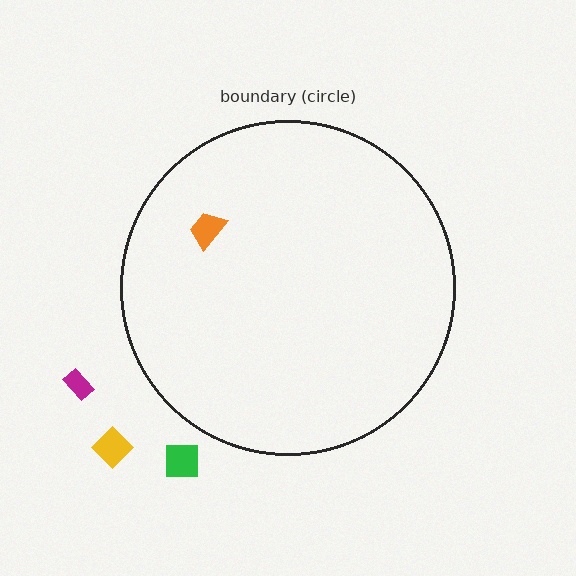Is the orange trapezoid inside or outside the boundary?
Inside.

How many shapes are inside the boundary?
1 inside, 3 outside.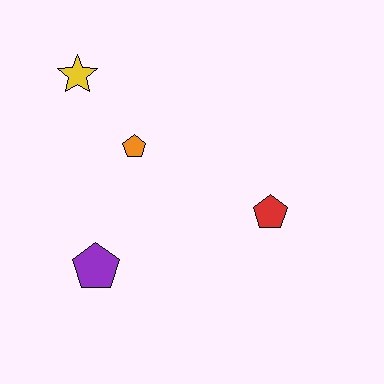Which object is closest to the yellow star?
The orange pentagon is closest to the yellow star.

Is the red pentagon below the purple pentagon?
No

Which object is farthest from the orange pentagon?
The red pentagon is farthest from the orange pentagon.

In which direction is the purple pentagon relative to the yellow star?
The purple pentagon is below the yellow star.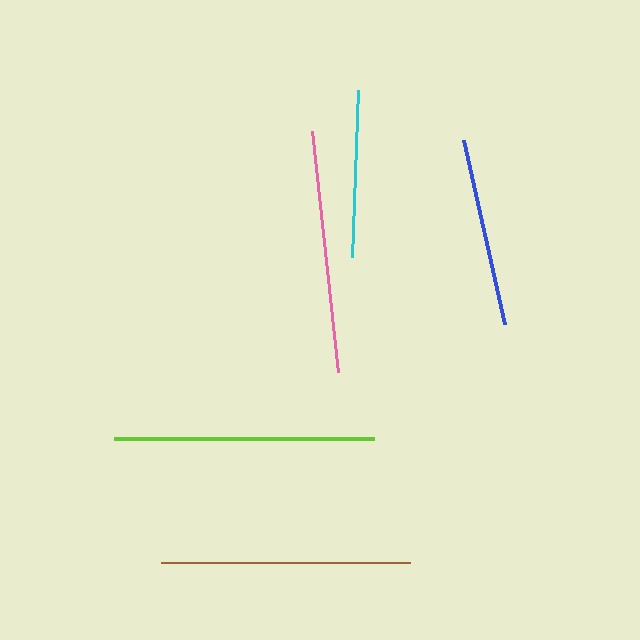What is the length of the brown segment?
The brown segment is approximately 249 pixels long.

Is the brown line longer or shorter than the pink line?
The brown line is longer than the pink line.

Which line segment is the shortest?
The cyan line is the shortest at approximately 167 pixels.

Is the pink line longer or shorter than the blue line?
The pink line is longer than the blue line.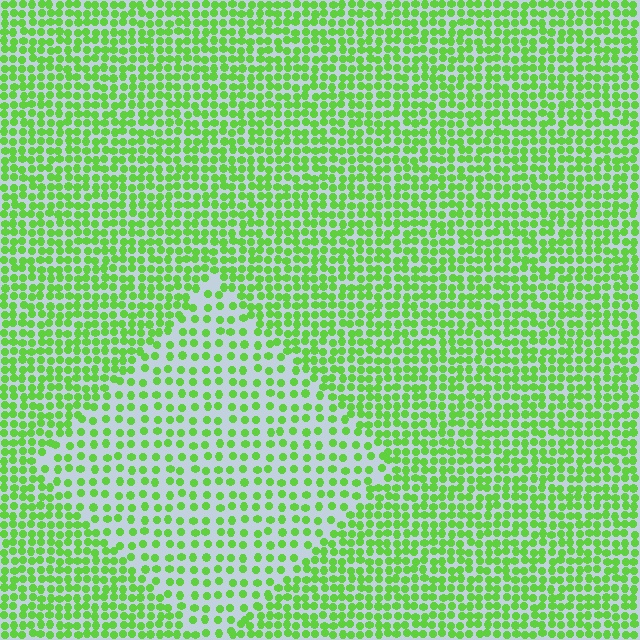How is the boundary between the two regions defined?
The boundary is defined by a change in element density (approximately 1.9x ratio). All elements are the same color, size, and shape.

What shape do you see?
I see a diamond.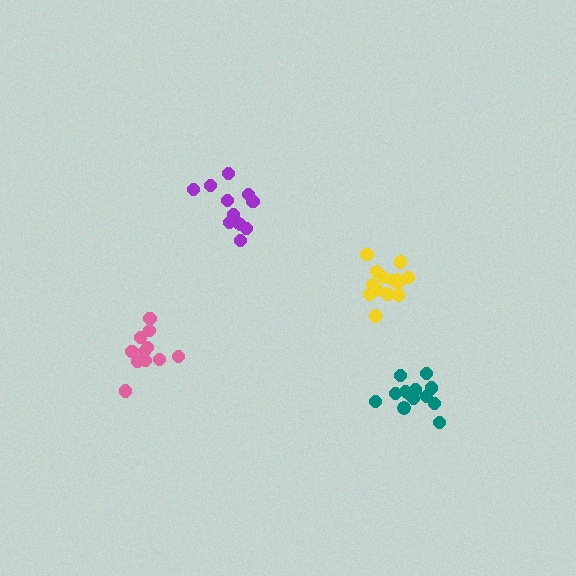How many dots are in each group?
Group 1: 16 dots, Group 2: 11 dots, Group 3: 13 dots, Group 4: 13 dots (53 total).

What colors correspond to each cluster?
The clusters are colored: yellow, pink, teal, purple.